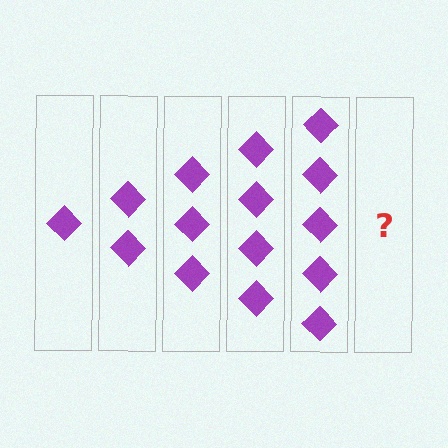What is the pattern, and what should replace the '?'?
The pattern is that each step adds one more diamond. The '?' should be 6 diamonds.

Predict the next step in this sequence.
The next step is 6 diamonds.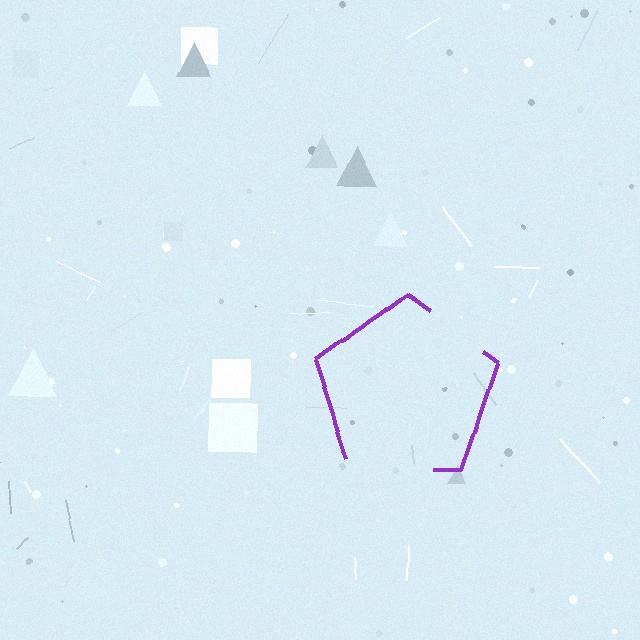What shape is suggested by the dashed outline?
The dashed outline suggests a pentagon.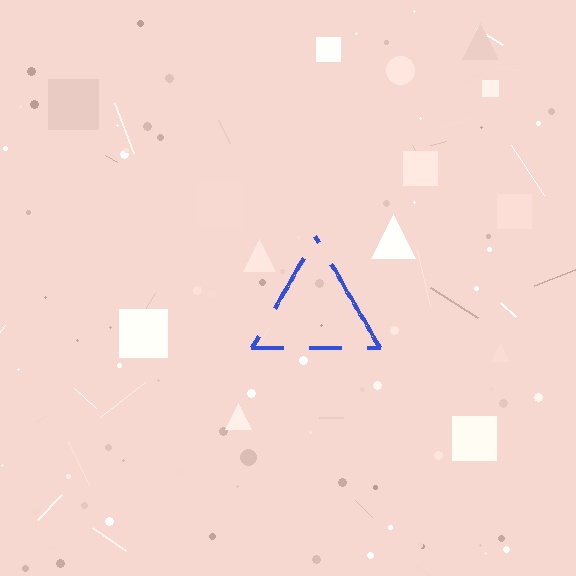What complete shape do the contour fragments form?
The contour fragments form a triangle.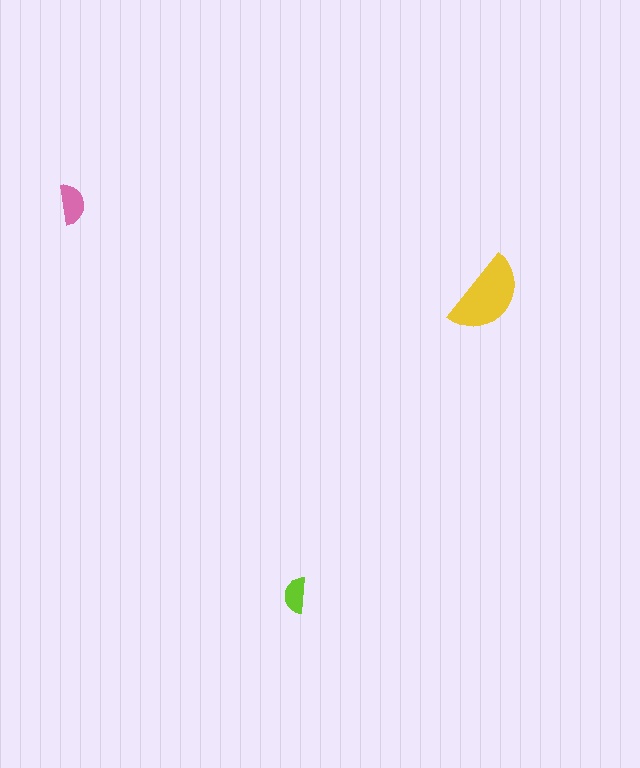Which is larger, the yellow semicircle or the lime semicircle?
The yellow one.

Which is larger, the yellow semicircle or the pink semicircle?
The yellow one.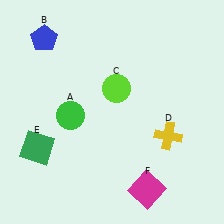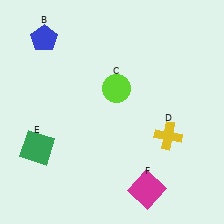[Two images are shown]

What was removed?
The green circle (A) was removed in Image 2.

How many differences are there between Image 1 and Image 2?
There is 1 difference between the two images.